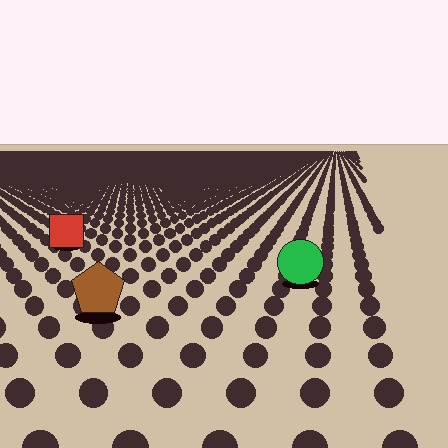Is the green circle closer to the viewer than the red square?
Yes. The green circle is closer — you can tell from the texture gradient: the ground texture is coarser near it.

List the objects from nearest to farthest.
From nearest to farthest: the brown pentagon, the green circle, the red square.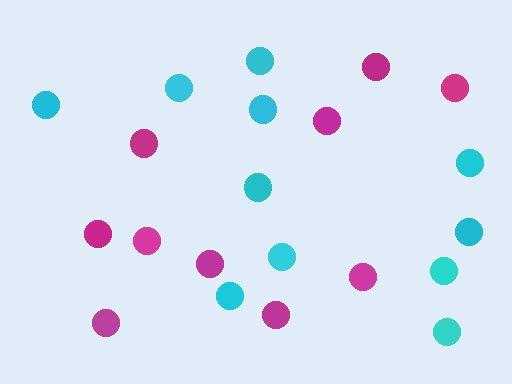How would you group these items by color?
There are 2 groups: one group of magenta circles (10) and one group of cyan circles (11).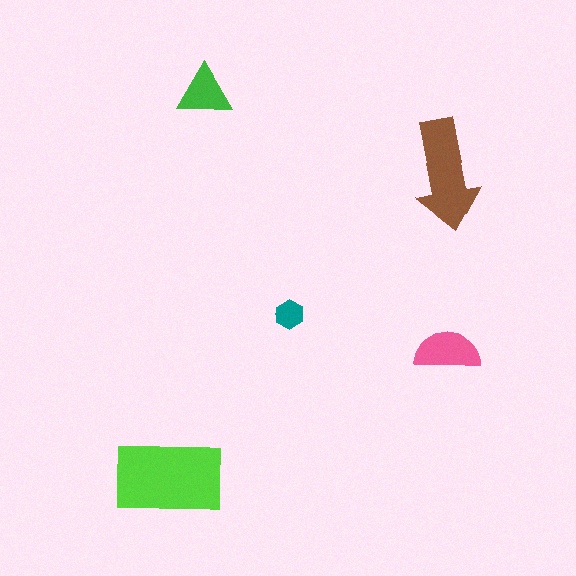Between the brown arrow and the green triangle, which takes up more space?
The brown arrow.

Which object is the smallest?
The teal hexagon.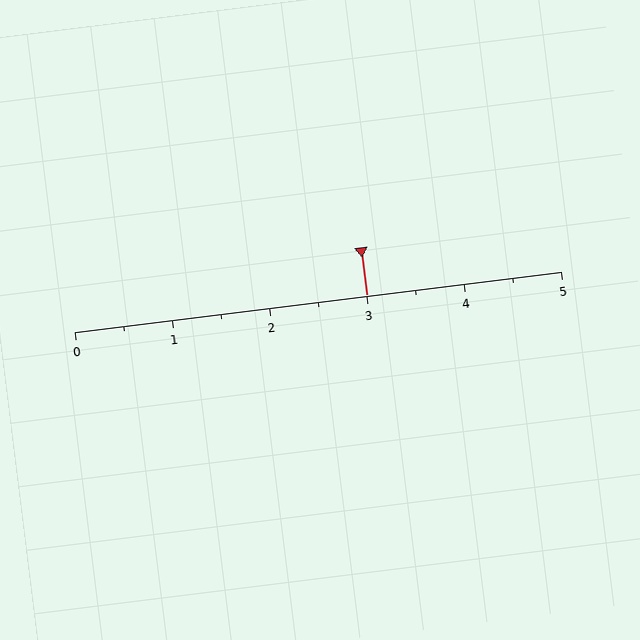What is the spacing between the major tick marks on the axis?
The major ticks are spaced 1 apart.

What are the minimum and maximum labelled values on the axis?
The axis runs from 0 to 5.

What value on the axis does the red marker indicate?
The marker indicates approximately 3.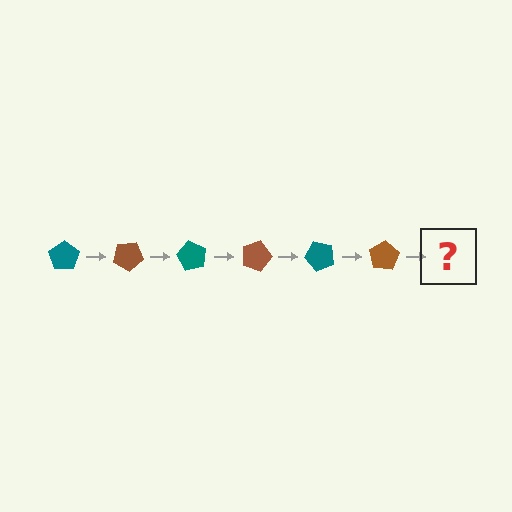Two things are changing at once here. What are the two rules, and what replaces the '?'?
The two rules are that it rotates 30 degrees each step and the color cycles through teal and brown. The '?' should be a teal pentagon, rotated 180 degrees from the start.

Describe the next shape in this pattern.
It should be a teal pentagon, rotated 180 degrees from the start.